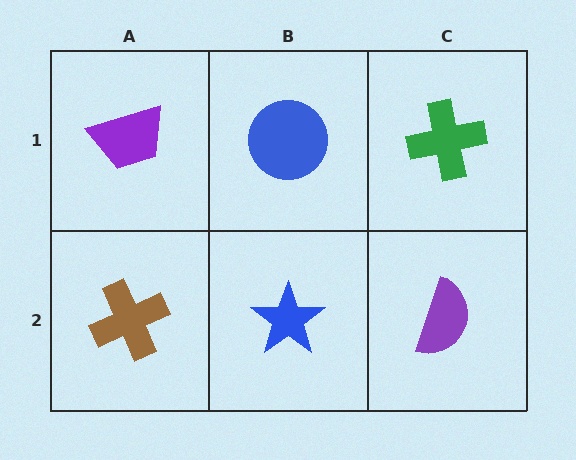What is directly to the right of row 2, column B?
A purple semicircle.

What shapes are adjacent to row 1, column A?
A brown cross (row 2, column A), a blue circle (row 1, column B).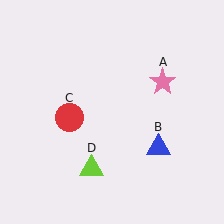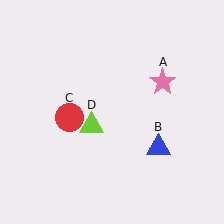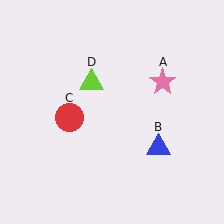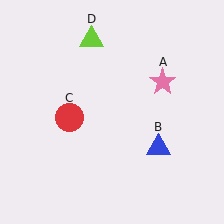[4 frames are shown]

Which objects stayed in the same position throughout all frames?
Pink star (object A) and blue triangle (object B) and red circle (object C) remained stationary.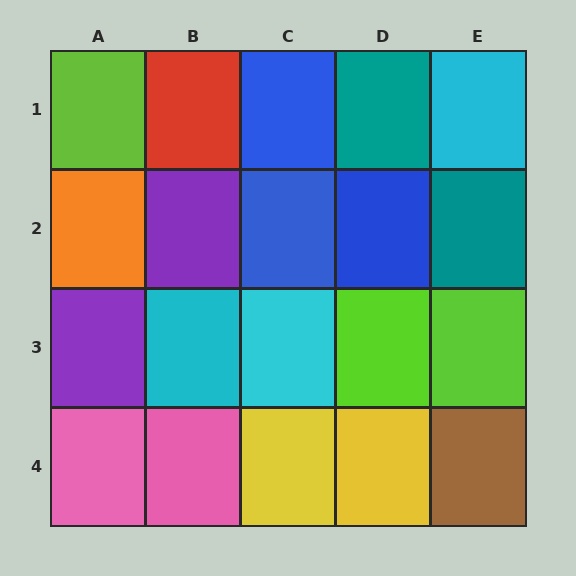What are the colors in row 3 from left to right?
Purple, cyan, cyan, lime, lime.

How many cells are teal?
2 cells are teal.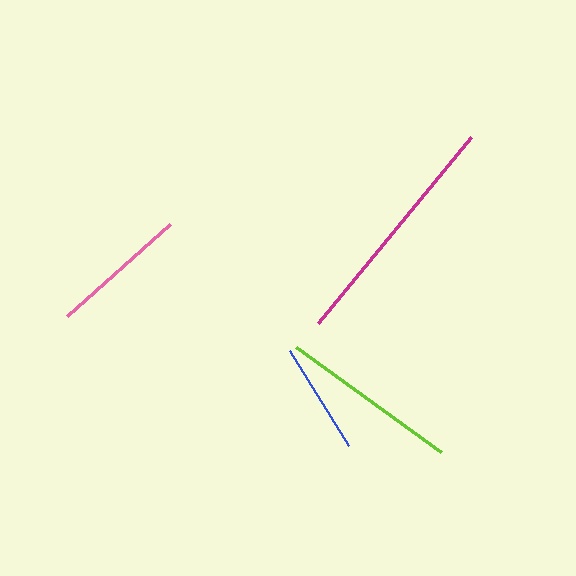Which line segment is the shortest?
The blue line is the shortest at approximately 112 pixels.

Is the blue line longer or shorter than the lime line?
The lime line is longer than the blue line.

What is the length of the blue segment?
The blue segment is approximately 112 pixels long.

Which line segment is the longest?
The magenta line is the longest at approximately 241 pixels.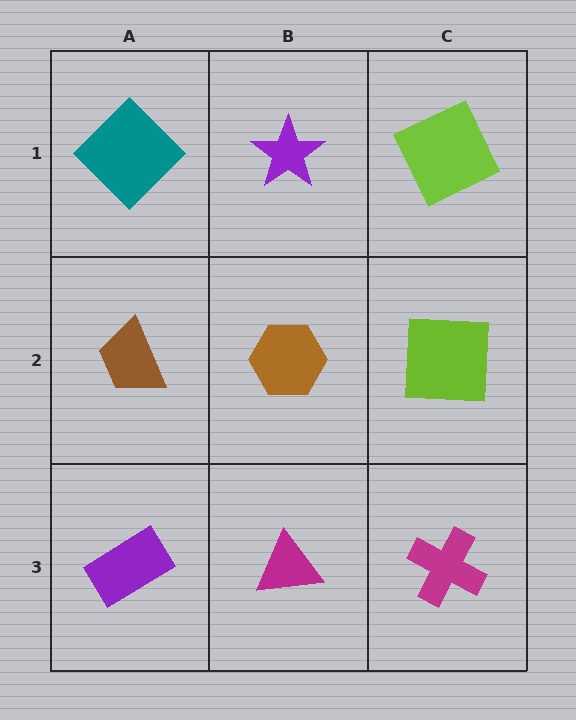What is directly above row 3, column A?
A brown trapezoid.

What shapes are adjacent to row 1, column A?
A brown trapezoid (row 2, column A), a purple star (row 1, column B).